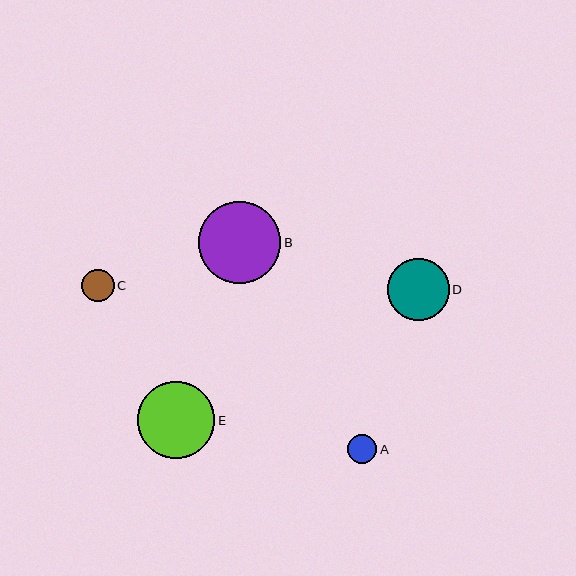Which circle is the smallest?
Circle A is the smallest with a size of approximately 29 pixels.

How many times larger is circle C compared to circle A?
Circle C is approximately 1.1 times the size of circle A.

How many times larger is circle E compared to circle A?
Circle E is approximately 2.6 times the size of circle A.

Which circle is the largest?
Circle B is the largest with a size of approximately 82 pixels.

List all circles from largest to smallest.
From largest to smallest: B, E, D, C, A.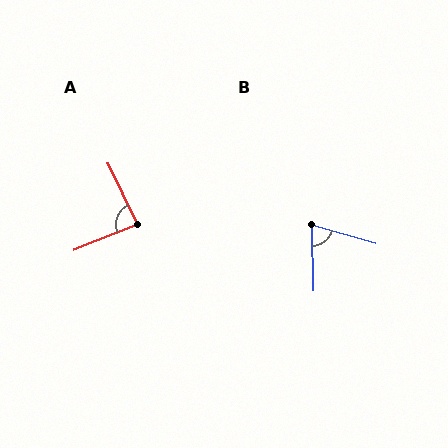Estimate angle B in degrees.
Approximately 73 degrees.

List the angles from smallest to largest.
B (73°), A (86°).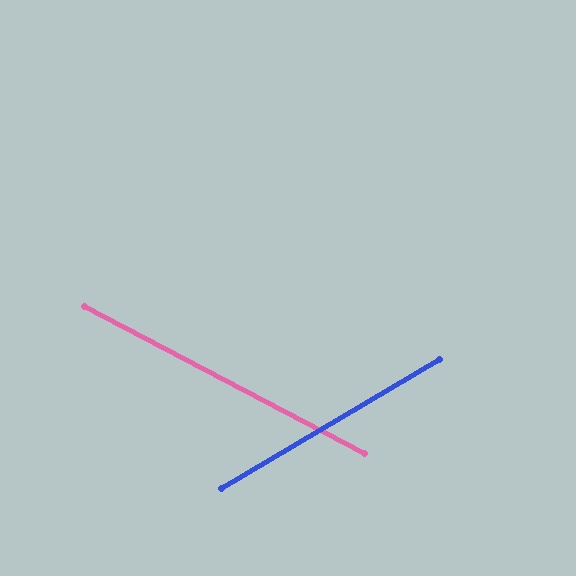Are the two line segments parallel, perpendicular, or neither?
Neither parallel nor perpendicular — they differ by about 58°.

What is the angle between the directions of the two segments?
Approximately 58 degrees.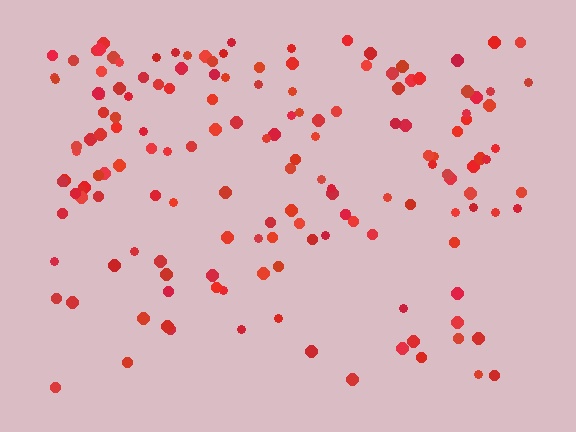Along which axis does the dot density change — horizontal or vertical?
Vertical.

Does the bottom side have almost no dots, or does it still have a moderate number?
Still a moderate number, just noticeably fewer than the top.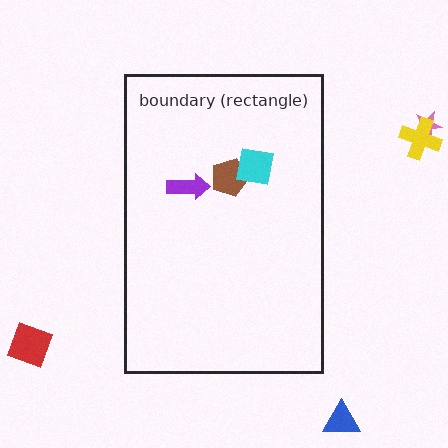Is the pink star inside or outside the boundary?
Outside.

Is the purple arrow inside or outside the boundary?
Inside.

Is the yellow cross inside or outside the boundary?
Outside.